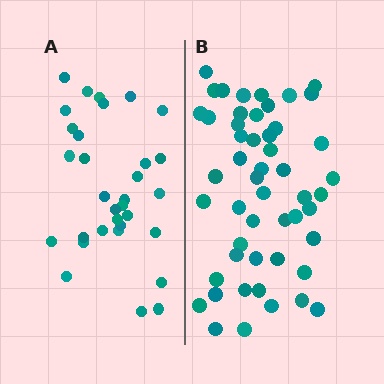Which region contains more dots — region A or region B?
Region B (the right region) has more dots.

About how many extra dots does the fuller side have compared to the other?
Region B has approximately 20 more dots than region A.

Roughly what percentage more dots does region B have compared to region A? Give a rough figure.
About 60% more.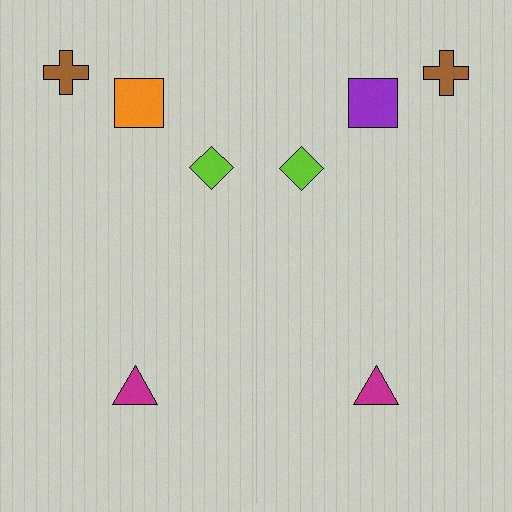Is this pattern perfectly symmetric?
No, the pattern is not perfectly symmetric. The purple square on the right side breaks the symmetry — its mirror counterpart is orange.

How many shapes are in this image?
There are 8 shapes in this image.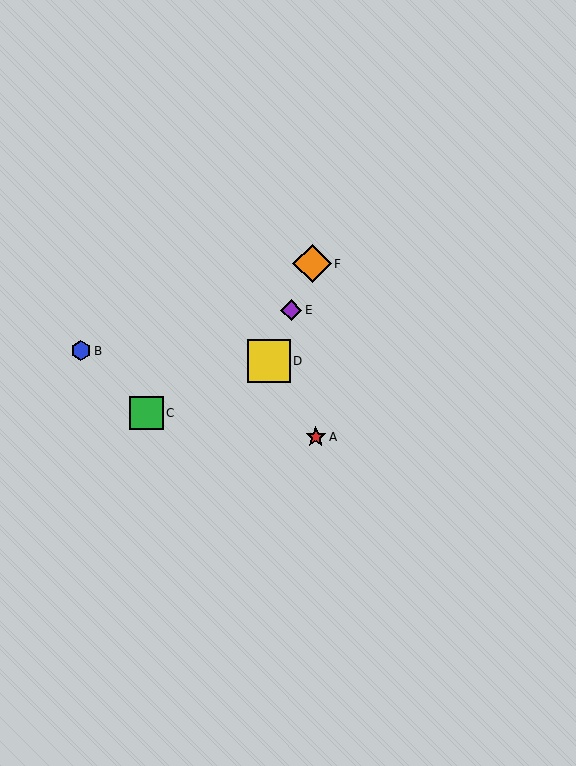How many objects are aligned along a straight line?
3 objects (D, E, F) are aligned along a straight line.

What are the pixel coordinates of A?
Object A is at (316, 437).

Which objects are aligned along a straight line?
Objects D, E, F are aligned along a straight line.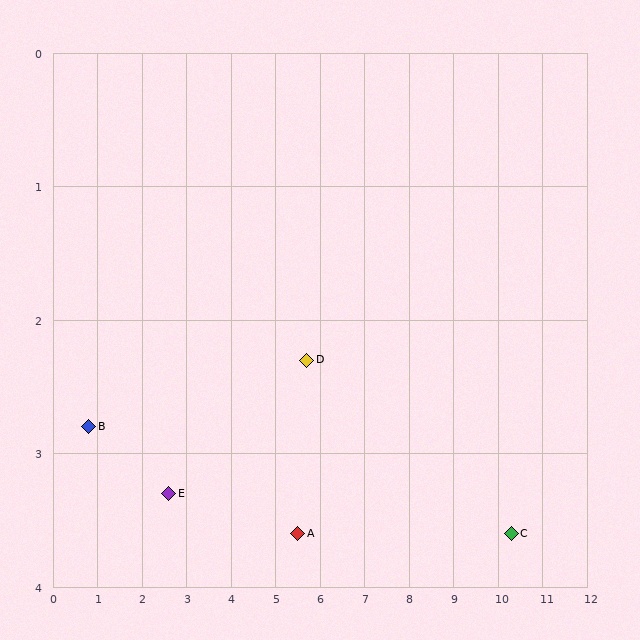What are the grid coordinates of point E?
Point E is at approximately (2.6, 3.3).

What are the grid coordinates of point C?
Point C is at approximately (10.3, 3.6).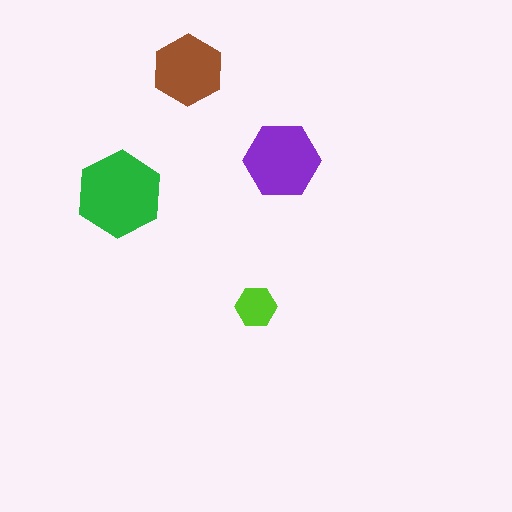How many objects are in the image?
There are 4 objects in the image.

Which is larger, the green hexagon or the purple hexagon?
The green one.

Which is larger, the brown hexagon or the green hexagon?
The green one.